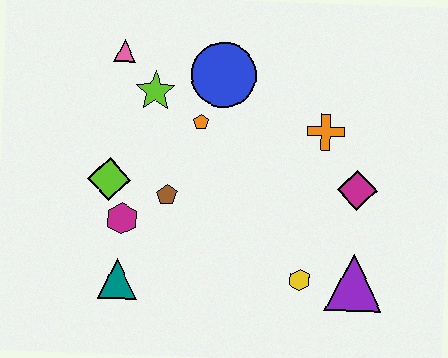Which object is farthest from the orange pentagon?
The purple triangle is farthest from the orange pentagon.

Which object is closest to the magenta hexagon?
The lime diamond is closest to the magenta hexagon.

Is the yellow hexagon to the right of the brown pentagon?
Yes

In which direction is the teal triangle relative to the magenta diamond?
The teal triangle is to the left of the magenta diamond.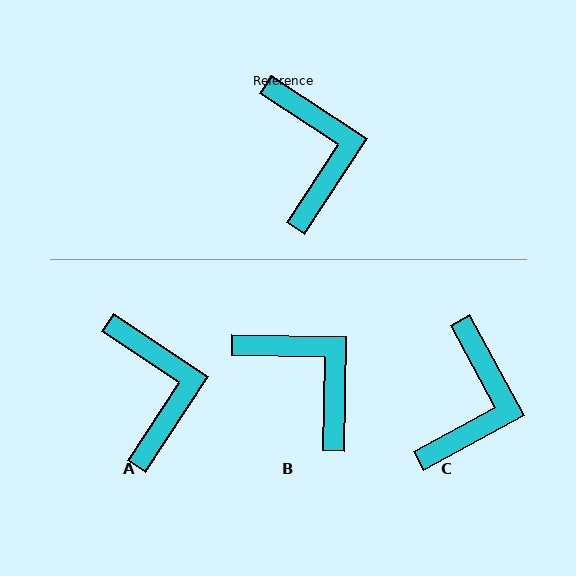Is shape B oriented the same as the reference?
No, it is off by about 32 degrees.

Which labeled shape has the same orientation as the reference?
A.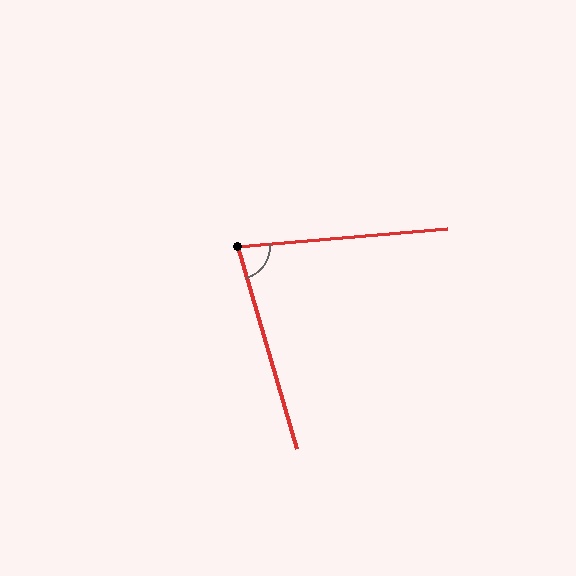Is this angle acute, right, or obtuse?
It is acute.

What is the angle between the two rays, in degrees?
Approximately 79 degrees.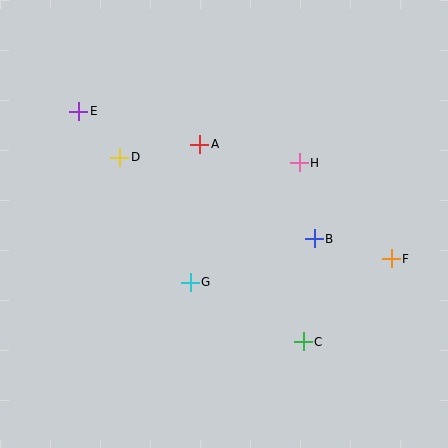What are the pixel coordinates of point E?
Point E is at (79, 111).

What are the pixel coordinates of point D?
Point D is at (120, 157).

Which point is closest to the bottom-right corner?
Point C is closest to the bottom-right corner.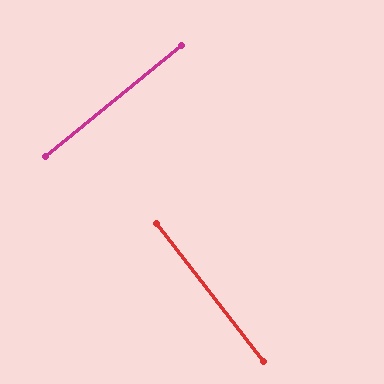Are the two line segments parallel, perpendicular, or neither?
Perpendicular — they meet at approximately 89°.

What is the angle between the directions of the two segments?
Approximately 89 degrees.